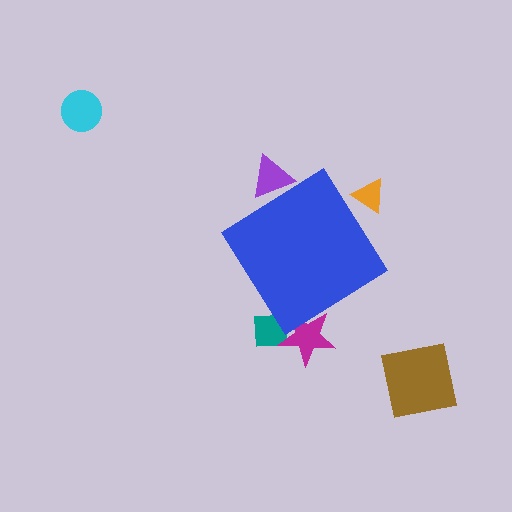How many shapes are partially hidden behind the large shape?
4 shapes are partially hidden.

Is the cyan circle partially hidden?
No, the cyan circle is fully visible.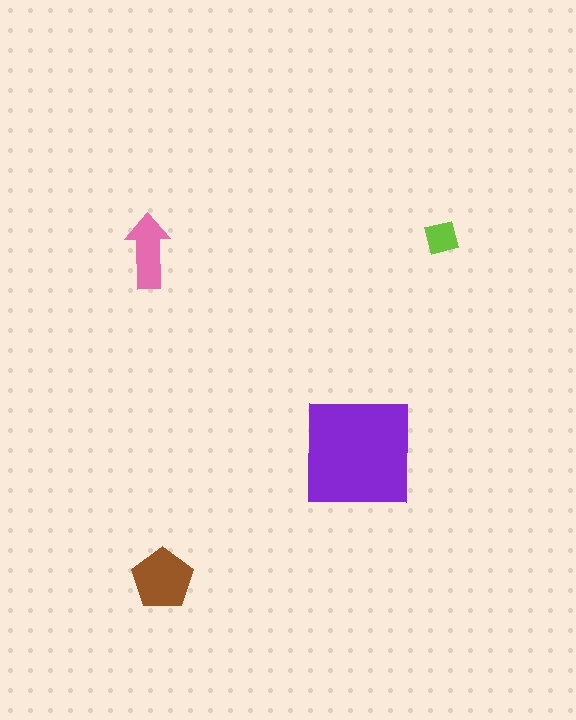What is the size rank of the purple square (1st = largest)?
1st.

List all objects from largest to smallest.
The purple square, the brown pentagon, the pink arrow, the lime square.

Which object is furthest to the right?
The lime square is rightmost.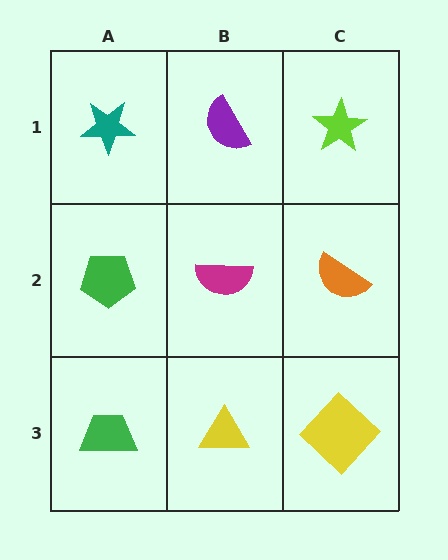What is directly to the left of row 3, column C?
A yellow triangle.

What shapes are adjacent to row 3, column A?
A green pentagon (row 2, column A), a yellow triangle (row 3, column B).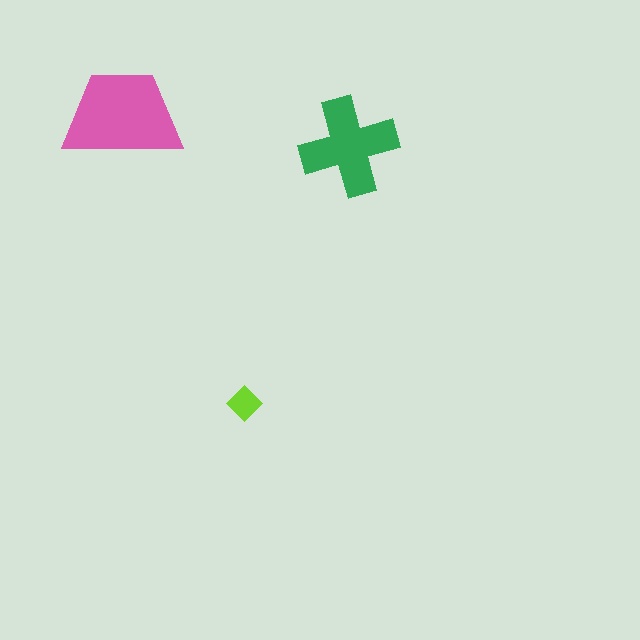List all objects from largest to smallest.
The pink trapezoid, the green cross, the lime diamond.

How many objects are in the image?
There are 3 objects in the image.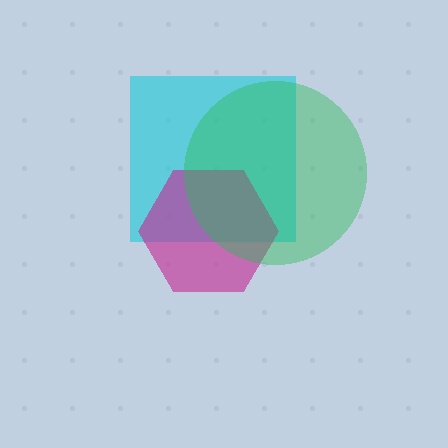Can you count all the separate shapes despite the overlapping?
Yes, there are 3 separate shapes.